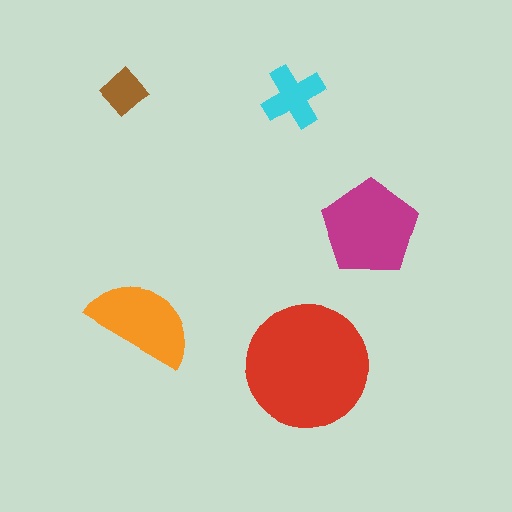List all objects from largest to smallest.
The red circle, the magenta pentagon, the orange semicircle, the cyan cross, the brown diamond.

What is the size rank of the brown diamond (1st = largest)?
5th.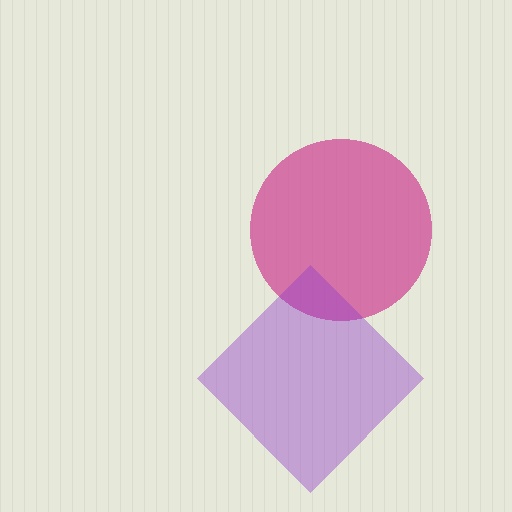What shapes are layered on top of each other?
The layered shapes are: a magenta circle, a purple diamond.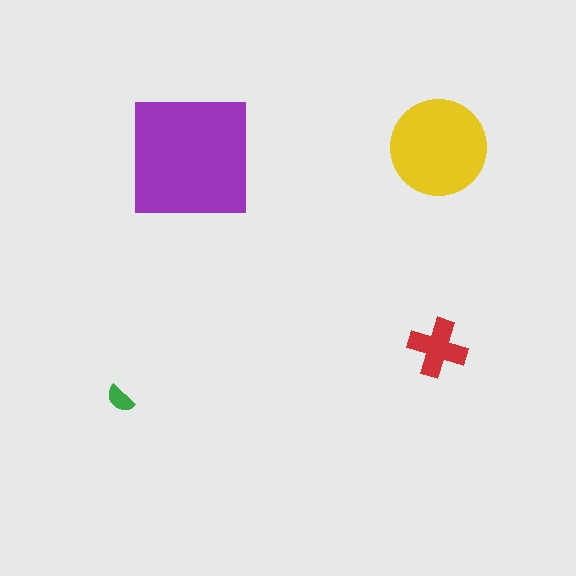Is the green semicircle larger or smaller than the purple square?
Smaller.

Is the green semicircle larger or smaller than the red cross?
Smaller.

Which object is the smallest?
The green semicircle.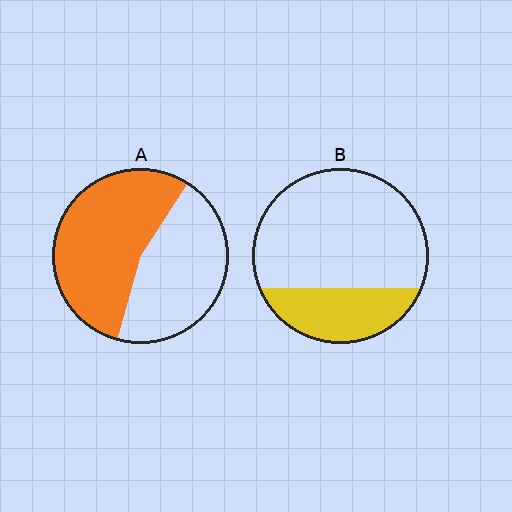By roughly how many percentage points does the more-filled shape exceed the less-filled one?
By roughly 30 percentage points (A over B).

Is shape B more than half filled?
No.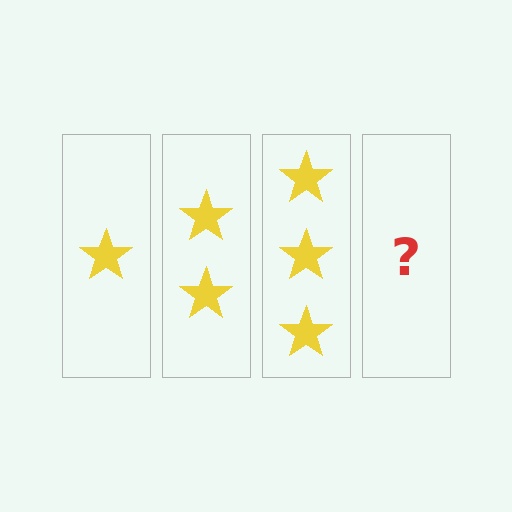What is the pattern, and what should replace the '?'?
The pattern is that each step adds one more star. The '?' should be 4 stars.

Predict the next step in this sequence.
The next step is 4 stars.